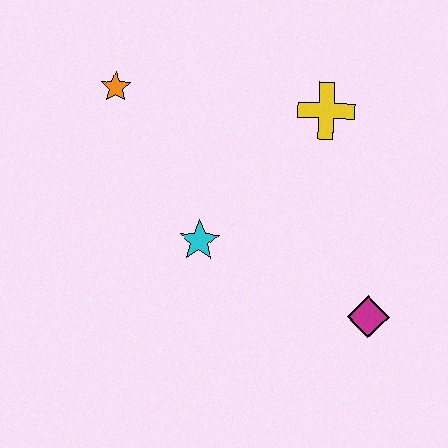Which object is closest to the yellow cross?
The cyan star is closest to the yellow cross.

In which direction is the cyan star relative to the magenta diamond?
The cyan star is to the left of the magenta diamond.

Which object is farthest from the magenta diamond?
The orange star is farthest from the magenta diamond.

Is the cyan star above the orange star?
No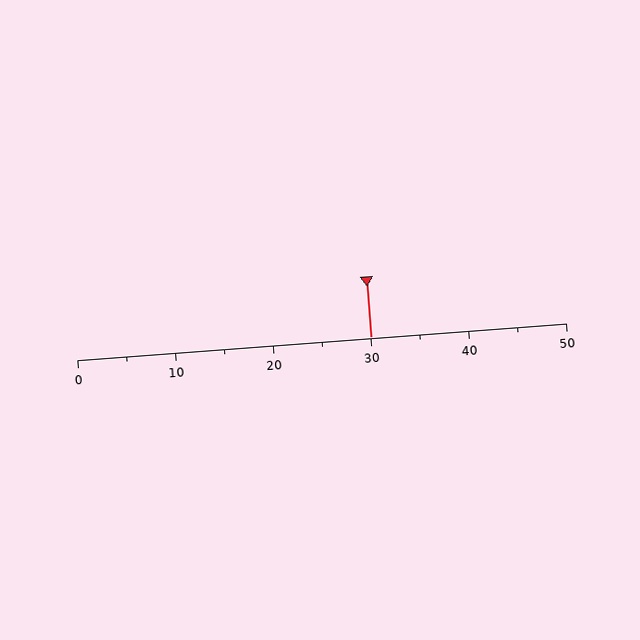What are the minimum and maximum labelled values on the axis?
The axis runs from 0 to 50.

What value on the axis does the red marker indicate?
The marker indicates approximately 30.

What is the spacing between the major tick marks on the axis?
The major ticks are spaced 10 apart.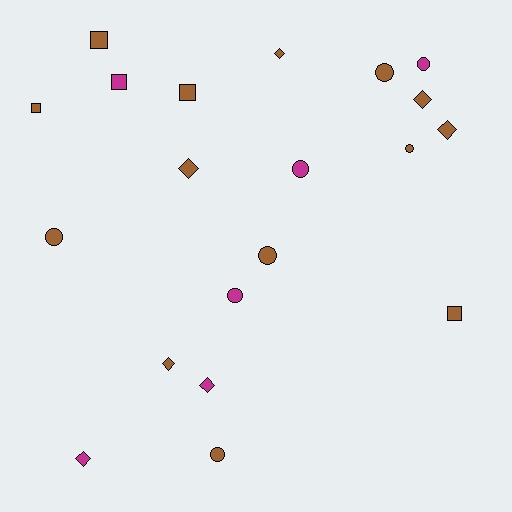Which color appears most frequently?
Brown, with 14 objects.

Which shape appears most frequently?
Circle, with 8 objects.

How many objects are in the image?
There are 20 objects.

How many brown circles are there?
There are 5 brown circles.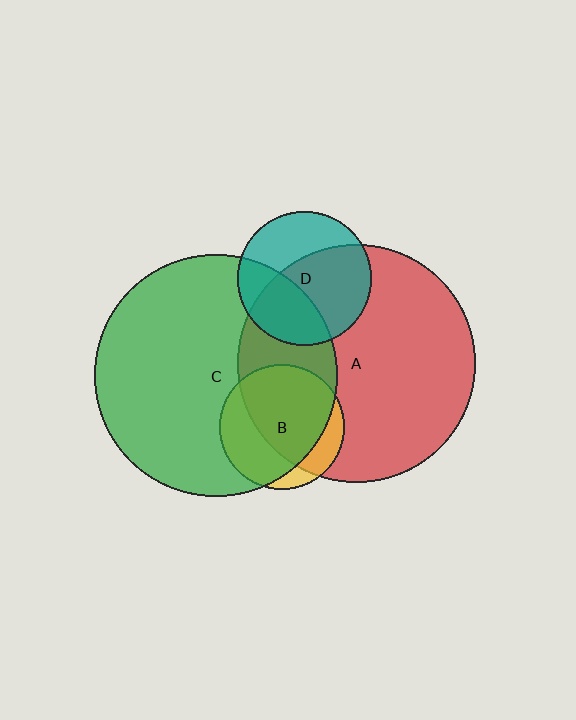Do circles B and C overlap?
Yes.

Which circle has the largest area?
Circle C (green).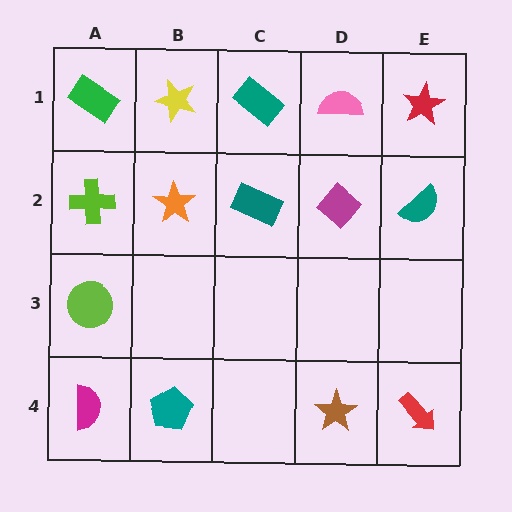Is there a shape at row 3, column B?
No, that cell is empty.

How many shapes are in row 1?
5 shapes.